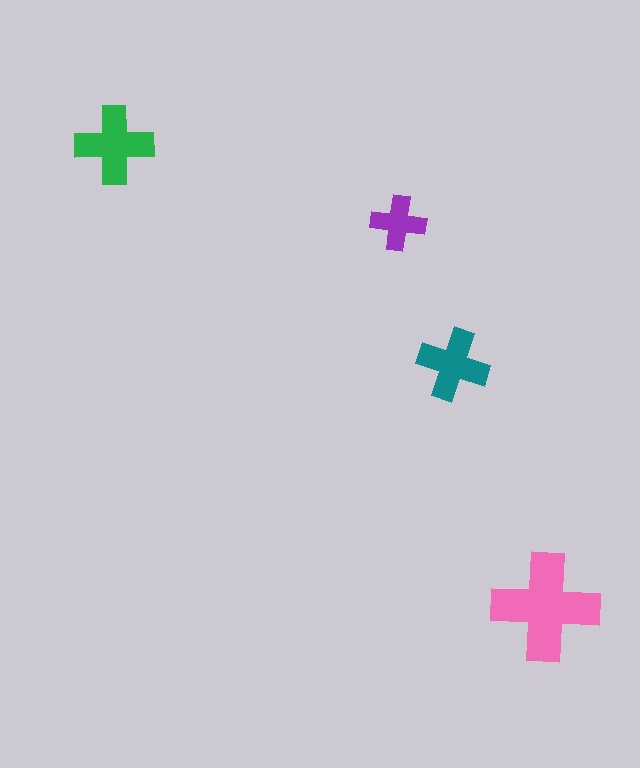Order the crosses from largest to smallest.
the pink one, the green one, the teal one, the purple one.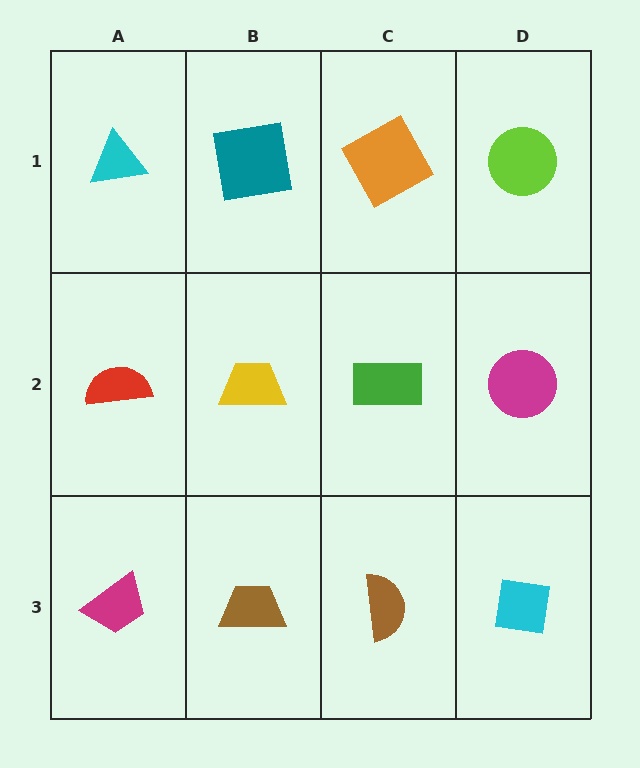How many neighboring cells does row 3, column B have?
3.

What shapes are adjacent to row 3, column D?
A magenta circle (row 2, column D), a brown semicircle (row 3, column C).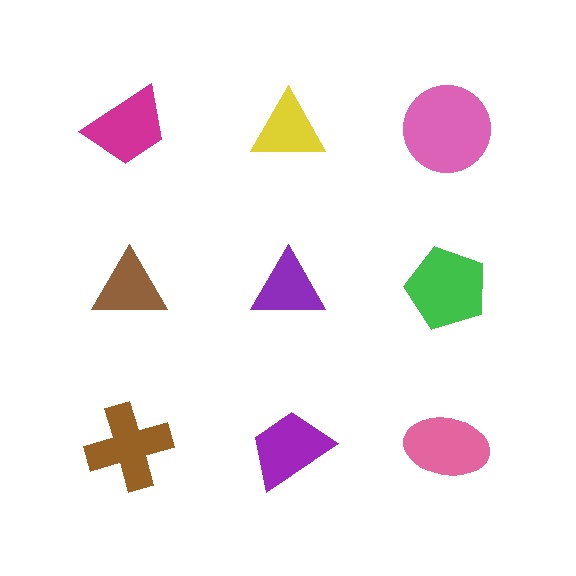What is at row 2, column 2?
A purple triangle.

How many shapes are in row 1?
3 shapes.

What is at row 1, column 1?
A magenta trapezoid.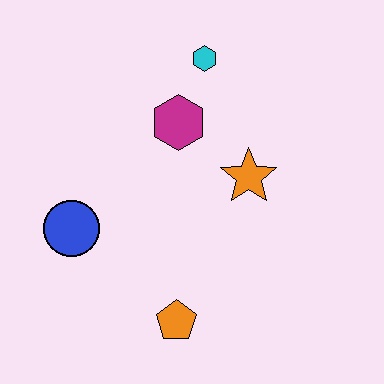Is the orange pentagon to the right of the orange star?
No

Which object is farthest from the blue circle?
The cyan hexagon is farthest from the blue circle.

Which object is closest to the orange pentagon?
The blue circle is closest to the orange pentagon.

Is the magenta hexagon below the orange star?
No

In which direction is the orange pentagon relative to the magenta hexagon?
The orange pentagon is below the magenta hexagon.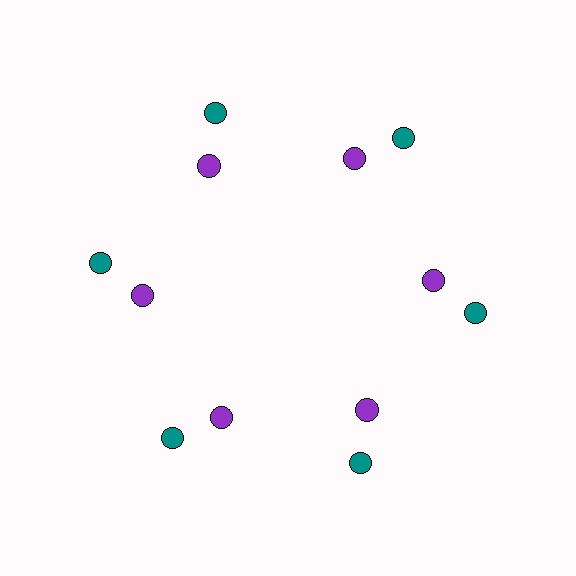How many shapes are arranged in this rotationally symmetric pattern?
There are 12 shapes, arranged in 6 groups of 2.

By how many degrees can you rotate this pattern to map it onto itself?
The pattern maps onto itself every 60 degrees of rotation.